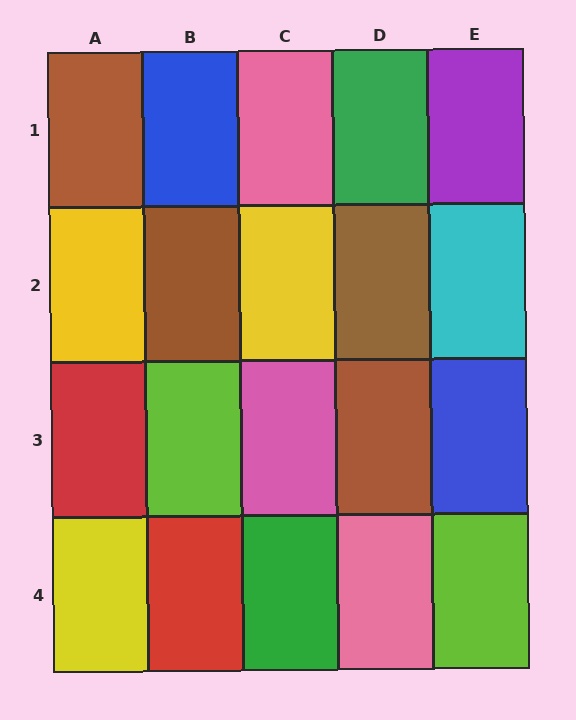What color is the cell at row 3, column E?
Blue.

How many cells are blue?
2 cells are blue.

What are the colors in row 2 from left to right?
Yellow, brown, yellow, brown, cyan.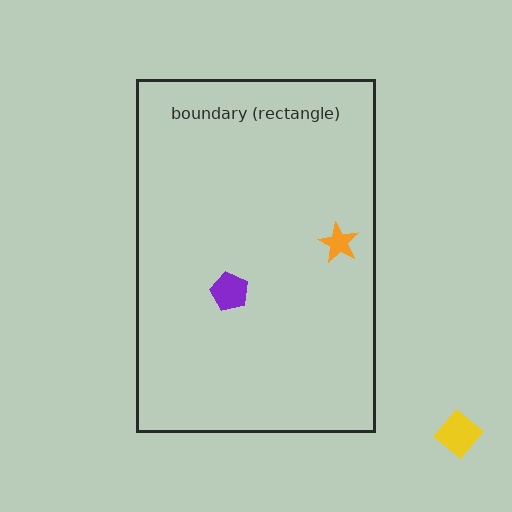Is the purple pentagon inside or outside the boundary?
Inside.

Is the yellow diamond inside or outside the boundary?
Outside.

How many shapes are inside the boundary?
2 inside, 1 outside.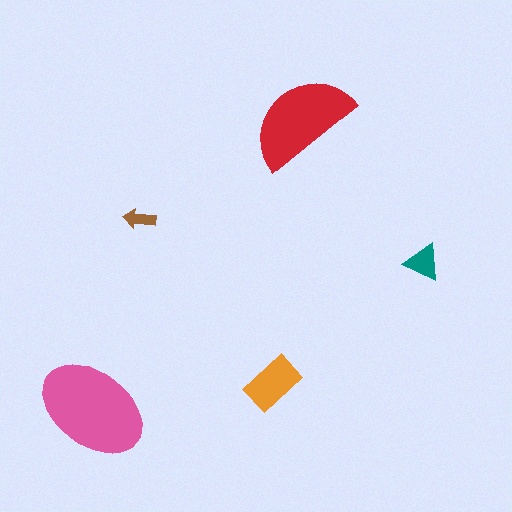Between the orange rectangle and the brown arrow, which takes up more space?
The orange rectangle.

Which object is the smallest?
The brown arrow.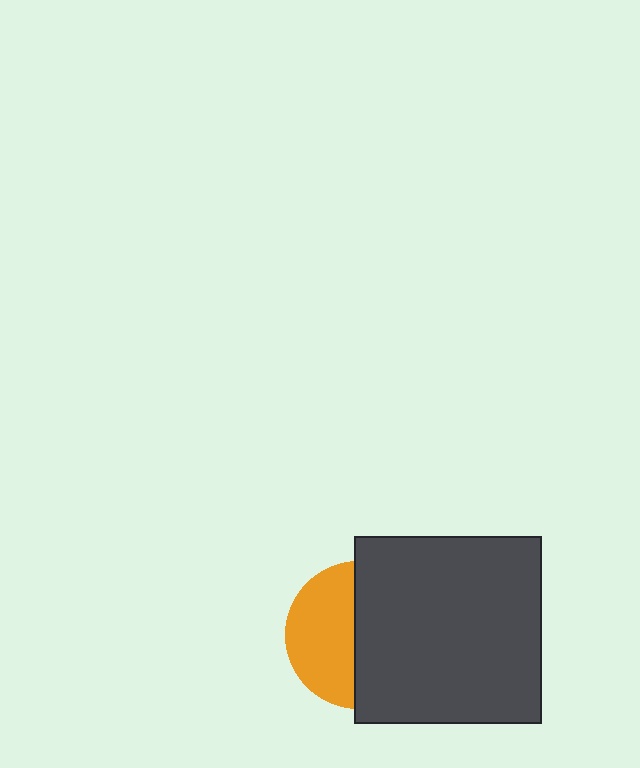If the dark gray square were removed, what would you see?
You would see the complete orange circle.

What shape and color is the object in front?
The object in front is a dark gray square.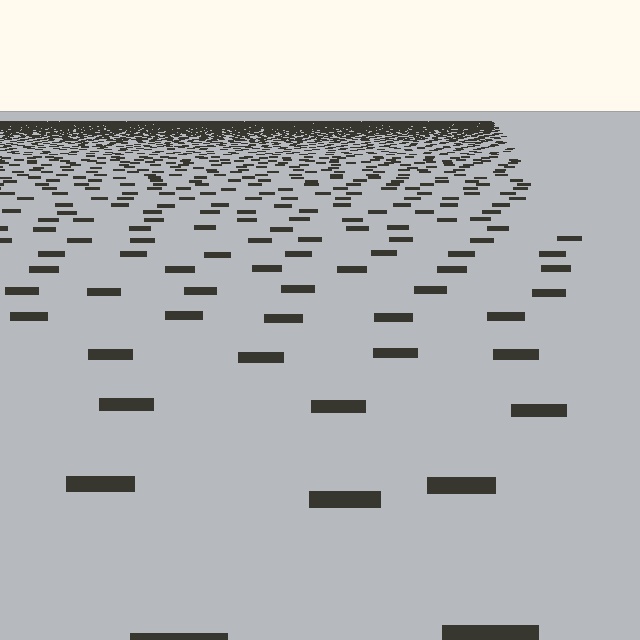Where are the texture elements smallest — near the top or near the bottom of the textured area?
Near the top.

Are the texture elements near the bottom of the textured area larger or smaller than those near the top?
Larger. Near the bottom, elements are closer to the viewer and appear at a bigger on-screen size.